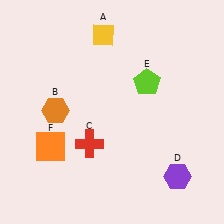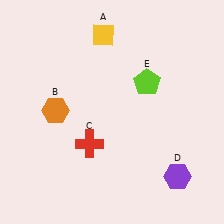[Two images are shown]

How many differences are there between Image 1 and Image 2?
There is 1 difference between the two images.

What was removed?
The orange square (F) was removed in Image 2.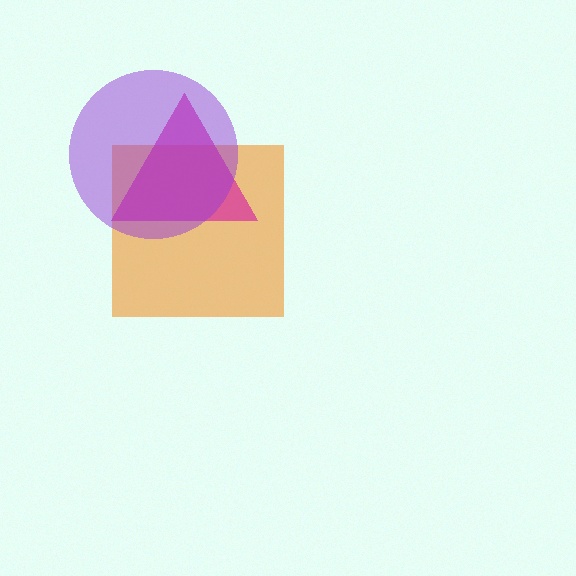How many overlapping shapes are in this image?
There are 3 overlapping shapes in the image.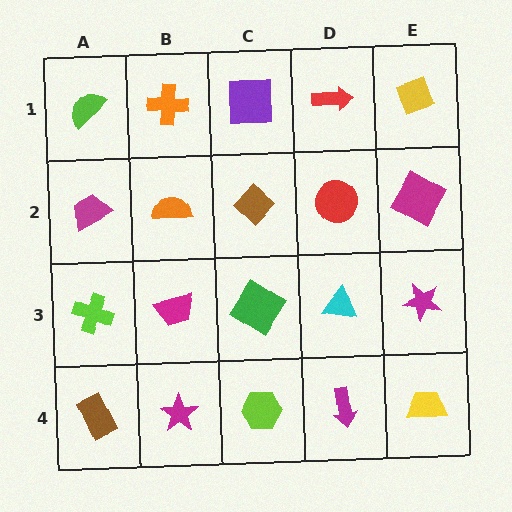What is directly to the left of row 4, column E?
A magenta arrow.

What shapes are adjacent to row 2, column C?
A purple square (row 1, column C), a green diamond (row 3, column C), an orange semicircle (row 2, column B), a red circle (row 2, column D).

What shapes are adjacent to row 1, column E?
A magenta square (row 2, column E), a red arrow (row 1, column D).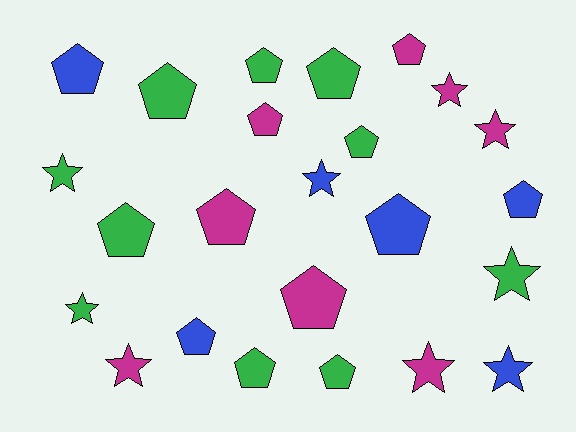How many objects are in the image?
There are 24 objects.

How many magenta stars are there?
There are 4 magenta stars.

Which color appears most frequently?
Green, with 10 objects.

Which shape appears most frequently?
Pentagon, with 15 objects.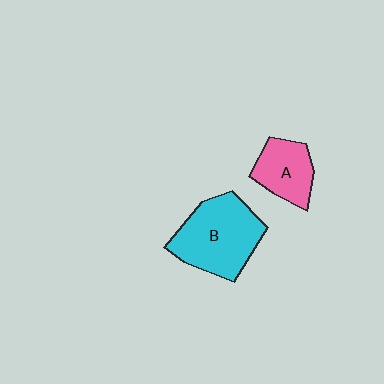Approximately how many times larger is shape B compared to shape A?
Approximately 1.8 times.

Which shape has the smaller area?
Shape A (pink).